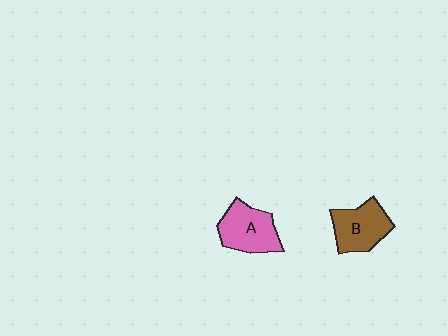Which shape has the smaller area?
Shape B (brown).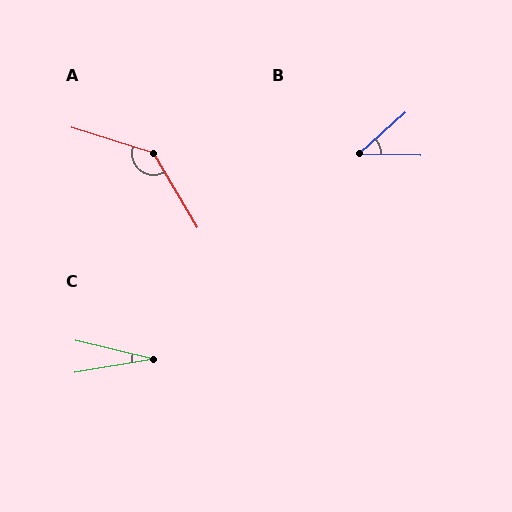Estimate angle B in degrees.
Approximately 43 degrees.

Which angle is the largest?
A, at approximately 139 degrees.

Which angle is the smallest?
C, at approximately 24 degrees.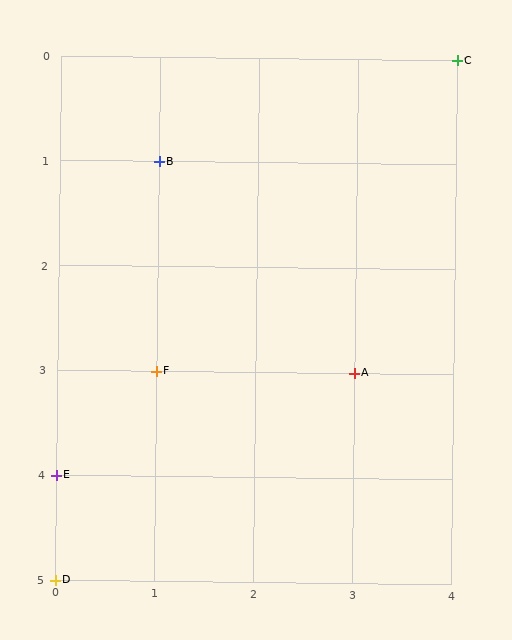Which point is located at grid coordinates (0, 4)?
Point E is at (0, 4).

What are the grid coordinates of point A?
Point A is at grid coordinates (3, 3).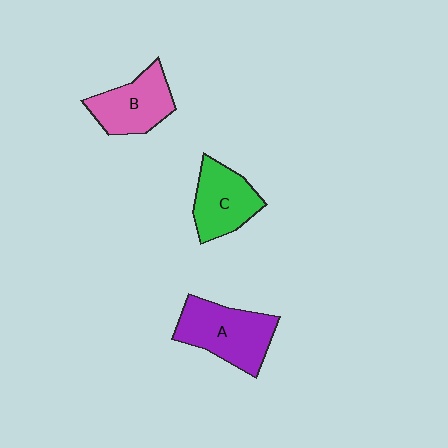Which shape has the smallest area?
Shape C (green).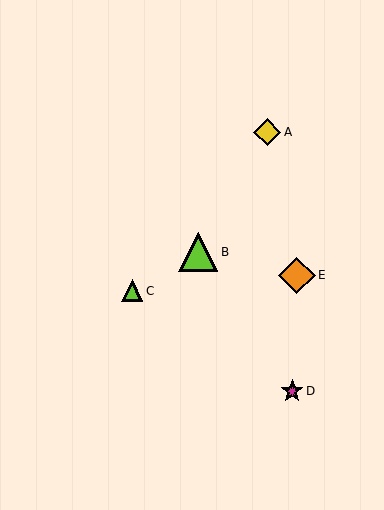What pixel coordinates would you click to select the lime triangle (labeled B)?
Click at (198, 252) to select the lime triangle B.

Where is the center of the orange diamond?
The center of the orange diamond is at (297, 275).